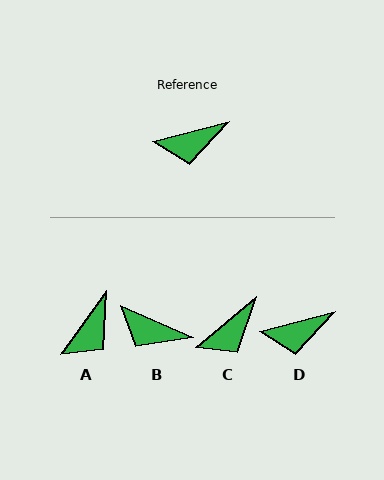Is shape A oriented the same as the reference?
No, it is off by about 40 degrees.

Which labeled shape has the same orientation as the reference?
D.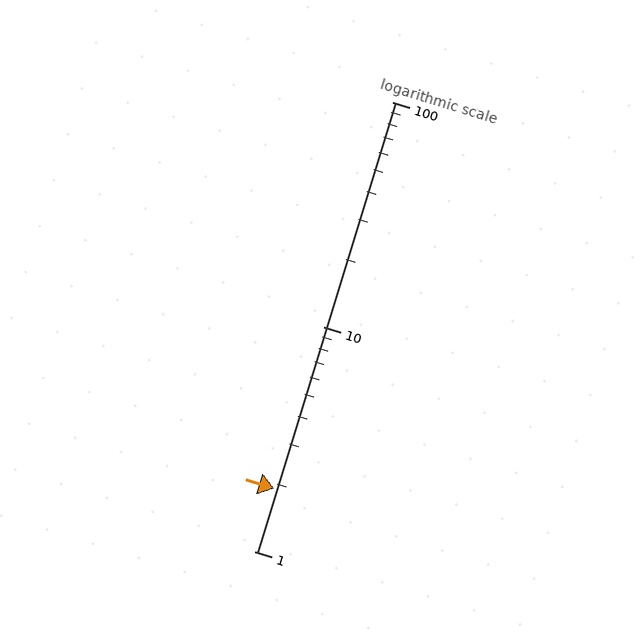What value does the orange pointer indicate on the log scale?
The pointer indicates approximately 1.9.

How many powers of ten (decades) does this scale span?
The scale spans 2 decades, from 1 to 100.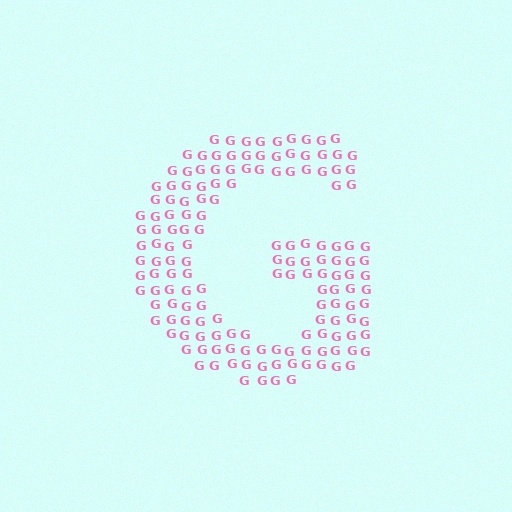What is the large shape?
The large shape is the letter G.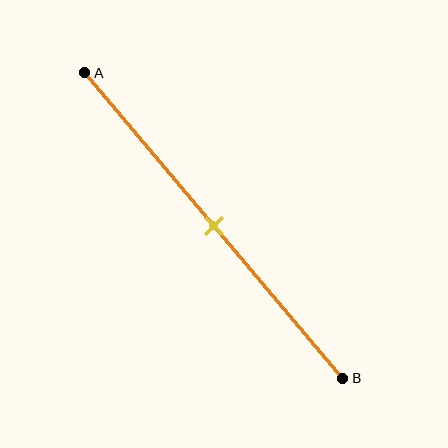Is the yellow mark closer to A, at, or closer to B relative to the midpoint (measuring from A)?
The yellow mark is approximately at the midpoint of segment AB.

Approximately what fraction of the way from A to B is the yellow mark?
The yellow mark is approximately 50% of the way from A to B.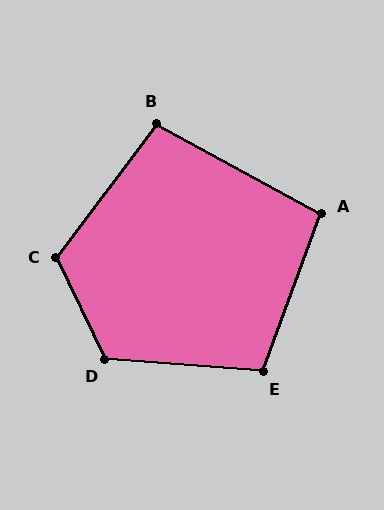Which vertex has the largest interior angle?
D, at approximately 120 degrees.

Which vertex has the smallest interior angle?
A, at approximately 98 degrees.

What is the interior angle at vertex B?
Approximately 98 degrees (obtuse).